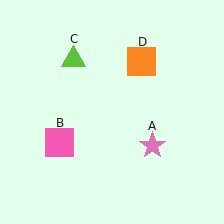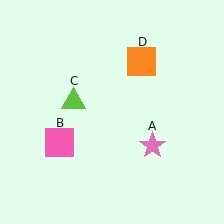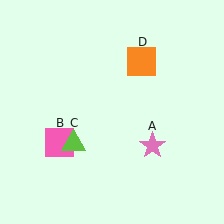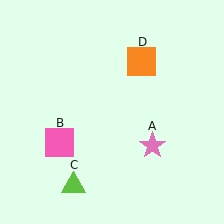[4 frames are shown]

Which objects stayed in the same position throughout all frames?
Pink star (object A) and pink square (object B) and orange square (object D) remained stationary.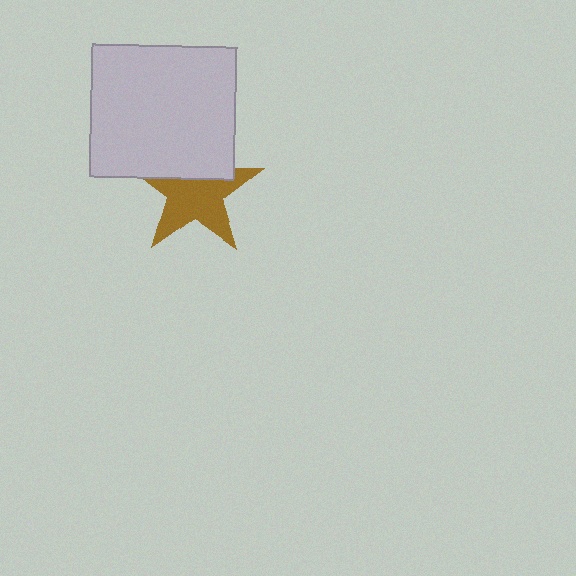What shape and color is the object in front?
The object in front is a light gray rectangle.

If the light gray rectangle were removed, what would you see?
You would see the complete brown star.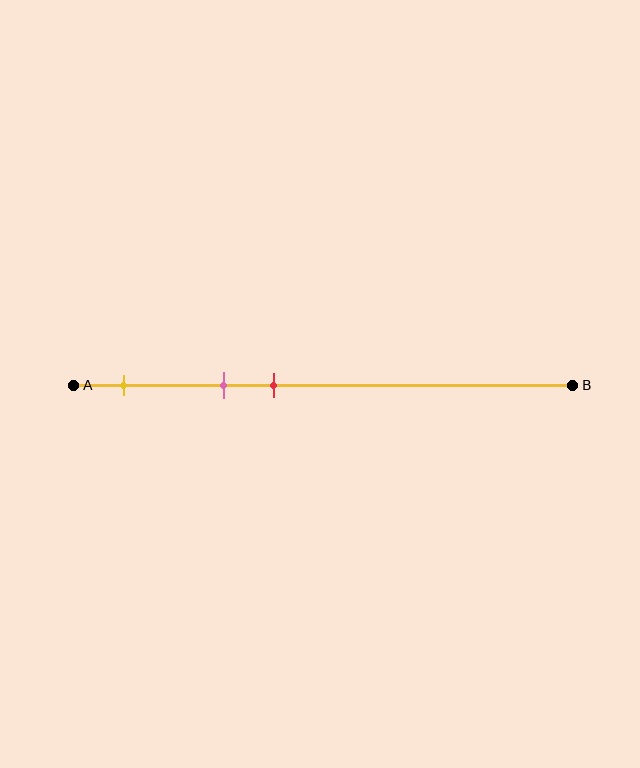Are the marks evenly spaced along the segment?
Yes, the marks are approximately evenly spaced.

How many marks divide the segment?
There are 3 marks dividing the segment.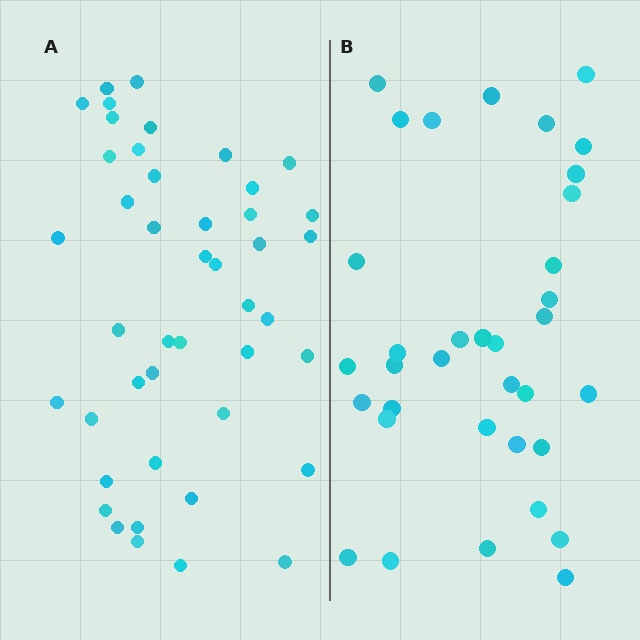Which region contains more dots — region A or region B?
Region A (the left region) has more dots.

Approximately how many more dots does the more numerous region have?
Region A has roughly 8 or so more dots than region B.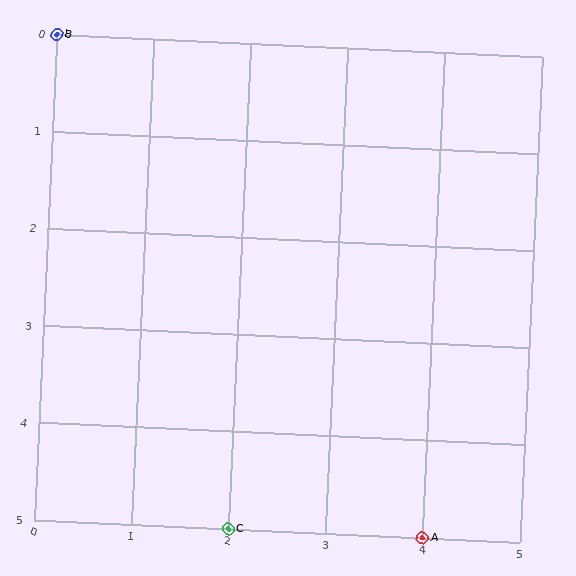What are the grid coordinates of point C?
Point C is at grid coordinates (2, 5).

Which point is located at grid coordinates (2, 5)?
Point C is at (2, 5).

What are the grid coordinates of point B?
Point B is at grid coordinates (0, 0).